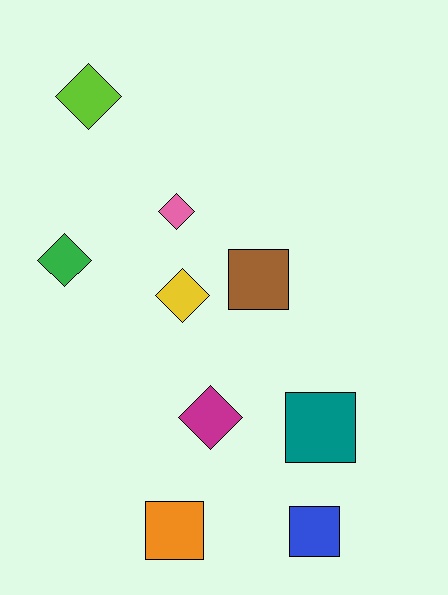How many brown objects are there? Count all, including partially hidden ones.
There is 1 brown object.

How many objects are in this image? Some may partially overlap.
There are 9 objects.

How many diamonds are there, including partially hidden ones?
There are 5 diamonds.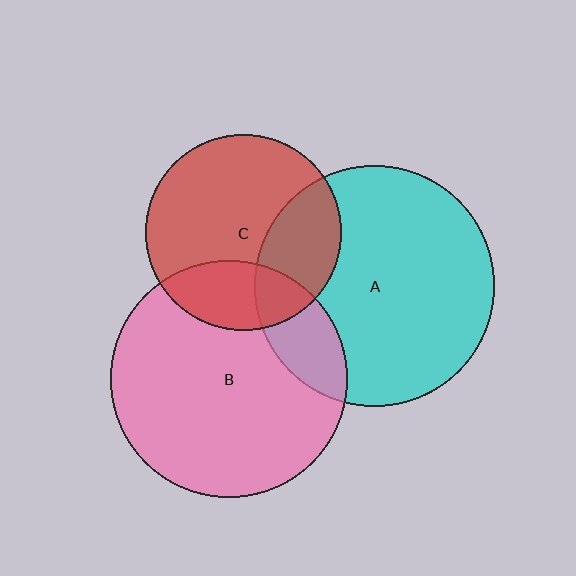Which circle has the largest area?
Circle A (cyan).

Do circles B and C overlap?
Yes.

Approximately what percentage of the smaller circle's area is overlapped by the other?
Approximately 25%.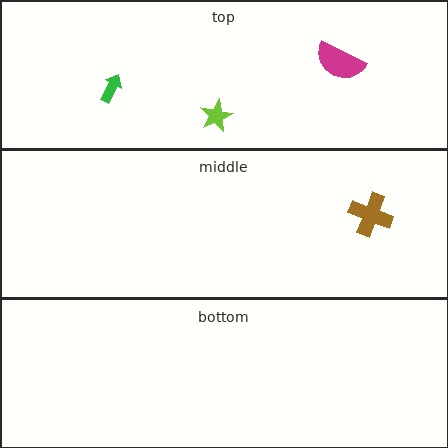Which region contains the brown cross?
The middle region.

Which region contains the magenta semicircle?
The top region.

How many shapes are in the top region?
3.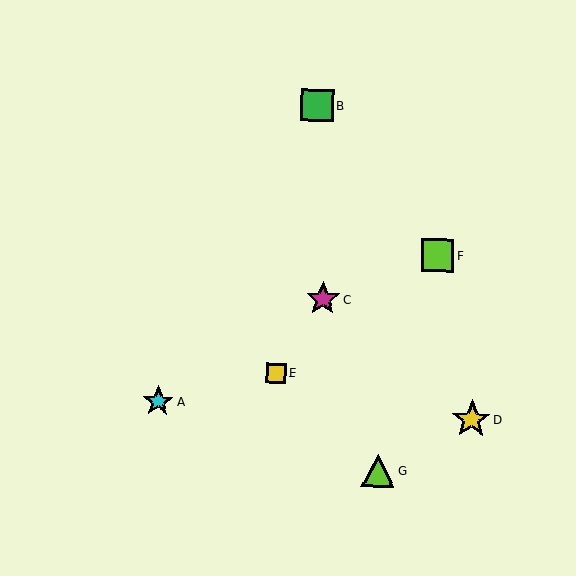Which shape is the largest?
The yellow star (labeled D) is the largest.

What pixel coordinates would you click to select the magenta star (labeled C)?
Click at (323, 299) to select the magenta star C.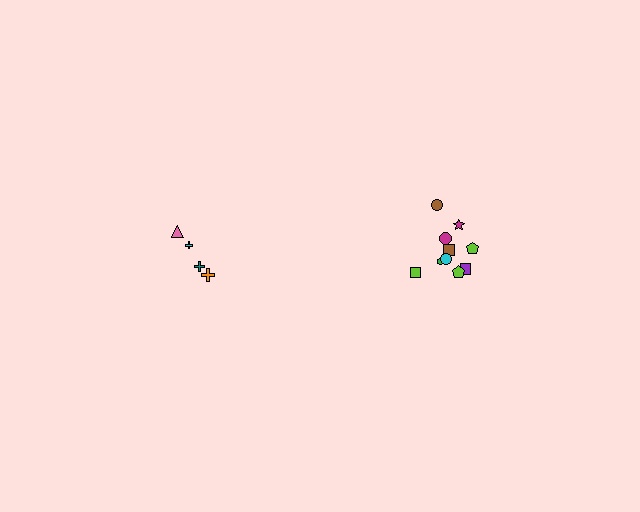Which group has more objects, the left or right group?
The right group.